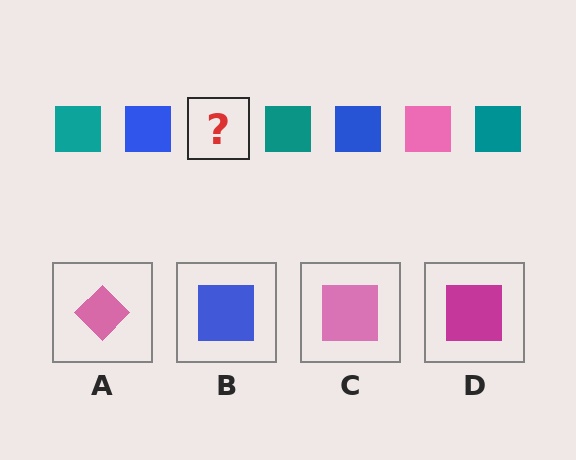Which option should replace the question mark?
Option C.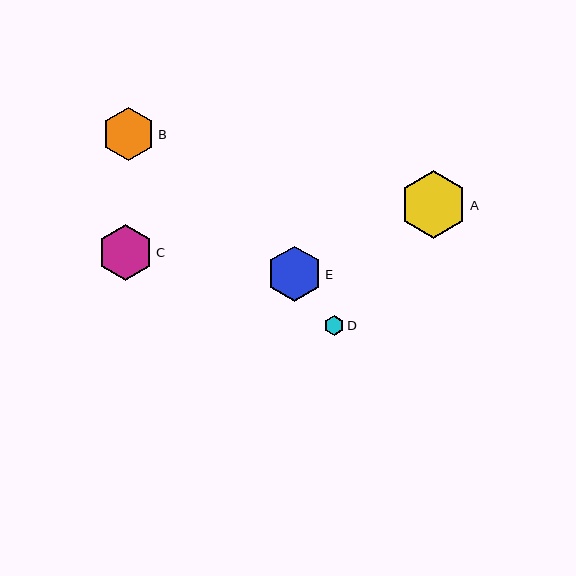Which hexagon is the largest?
Hexagon A is the largest with a size of approximately 68 pixels.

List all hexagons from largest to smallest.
From largest to smallest: A, C, E, B, D.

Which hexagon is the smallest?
Hexagon D is the smallest with a size of approximately 20 pixels.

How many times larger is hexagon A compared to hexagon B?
Hexagon A is approximately 1.3 times the size of hexagon B.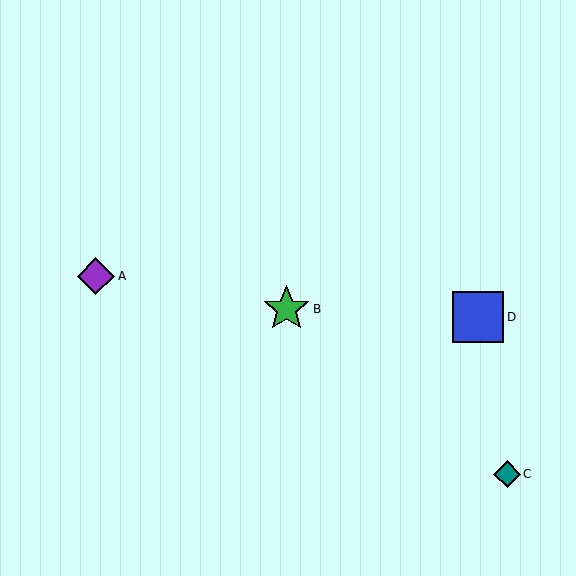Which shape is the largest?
The blue square (labeled D) is the largest.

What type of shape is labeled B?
Shape B is a green star.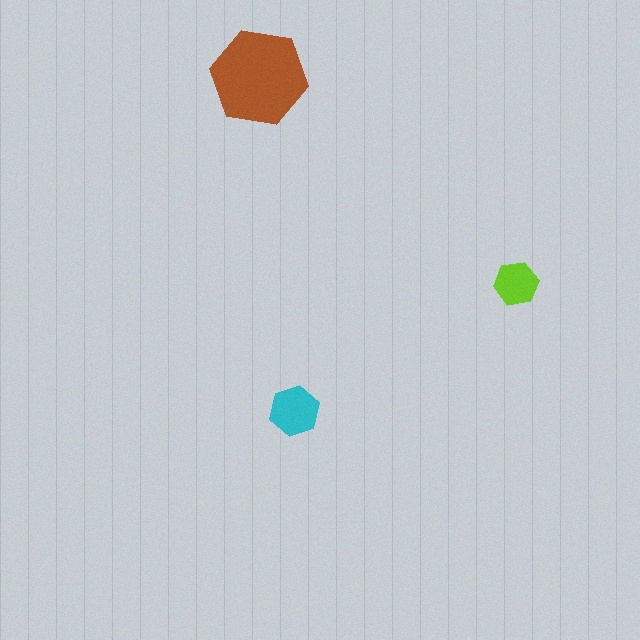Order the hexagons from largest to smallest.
the brown one, the cyan one, the lime one.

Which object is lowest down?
The cyan hexagon is bottommost.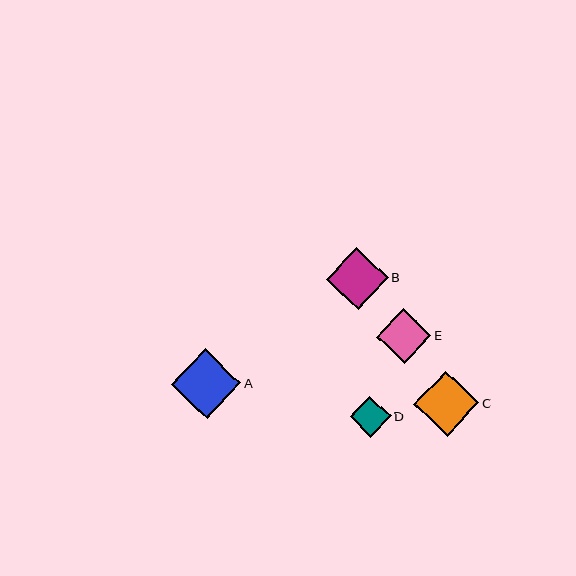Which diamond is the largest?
Diamond A is the largest with a size of approximately 70 pixels.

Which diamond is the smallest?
Diamond D is the smallest with a size of approximately 41 pixels.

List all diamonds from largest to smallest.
From largest to smallest: A, C, B, E, D.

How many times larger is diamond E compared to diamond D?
Diamond E is approximately 1.3 times the size of diamond D.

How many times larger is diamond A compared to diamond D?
Diamond A is approximately 1.7 times the size of diamond D.